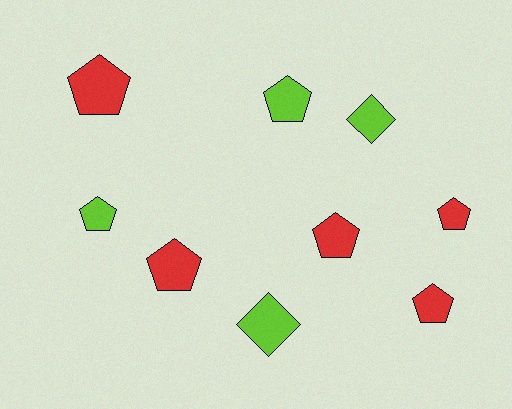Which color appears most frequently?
Red, with 5 objects.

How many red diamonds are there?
There are no red diamonds.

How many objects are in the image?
There are 9 objects.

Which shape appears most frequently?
Pentagon, with 7 objects.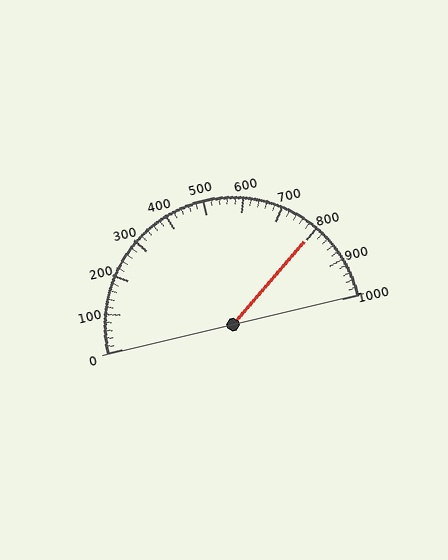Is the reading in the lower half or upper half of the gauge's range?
The reading is in the upper half of the range (0 to 1000).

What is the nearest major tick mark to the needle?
The nearest major tick mark is 800.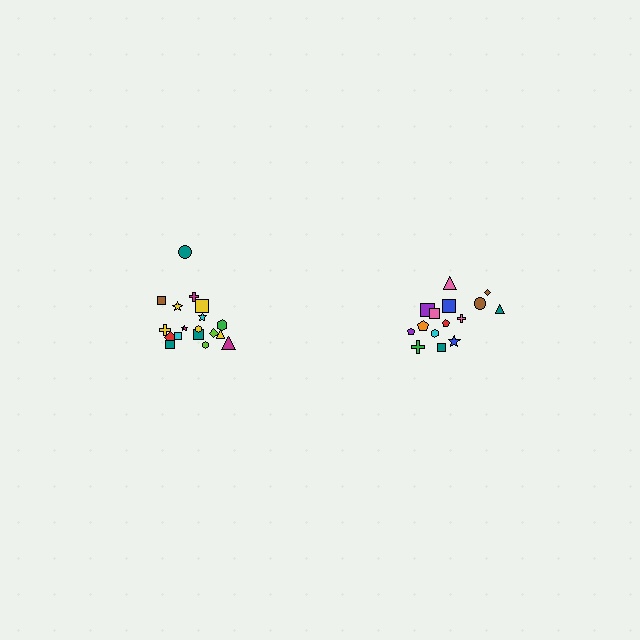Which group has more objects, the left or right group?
The left group.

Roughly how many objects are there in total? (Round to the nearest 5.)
Roughly 35 objects in total.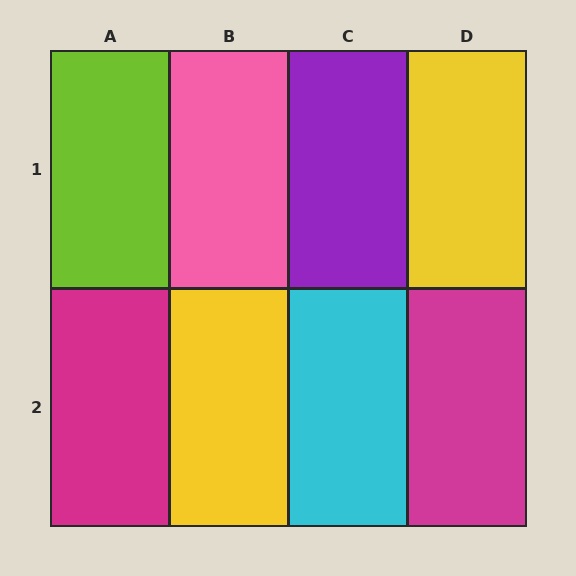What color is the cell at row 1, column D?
Yellow.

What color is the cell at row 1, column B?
Pink.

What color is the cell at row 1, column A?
Lime.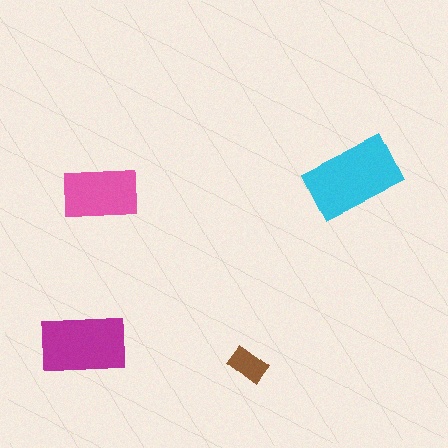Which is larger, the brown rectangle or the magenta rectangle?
The magenta one.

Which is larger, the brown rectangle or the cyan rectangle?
The cyan one.